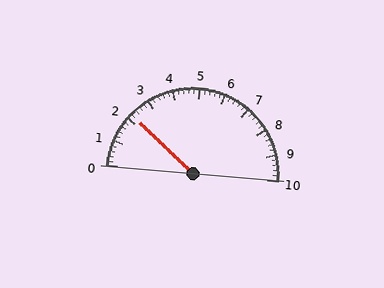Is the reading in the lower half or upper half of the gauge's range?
The reading is in the lower half of the range (0 to 10).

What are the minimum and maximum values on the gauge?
The gauge ranges from 0 to 10.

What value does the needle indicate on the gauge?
The needle indicates approximately 2.2.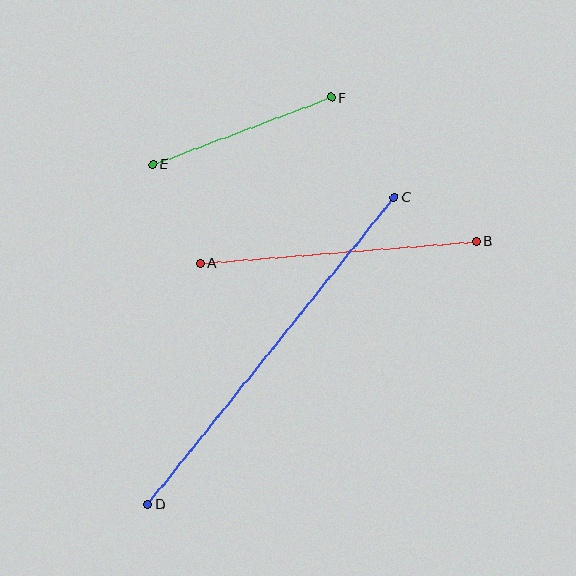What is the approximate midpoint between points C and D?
The midpoint is at approximately (271, 351) pixels.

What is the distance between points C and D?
The distance is approximately 394 pixels.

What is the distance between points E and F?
The distance is approximately 190 pixels.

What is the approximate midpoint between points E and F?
The midpoint is at approximately (242, 131) pixels.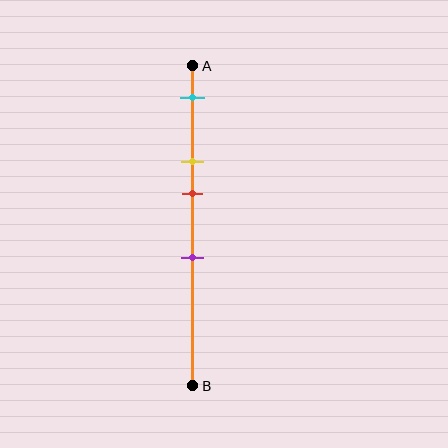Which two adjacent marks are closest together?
The yellow and red marks are the closest adjacent pair.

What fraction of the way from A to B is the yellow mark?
The yellow mark is approximately 30% (0.3) of the way from A to B.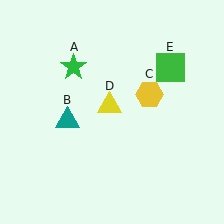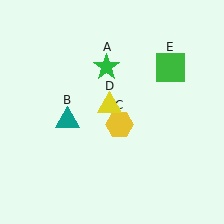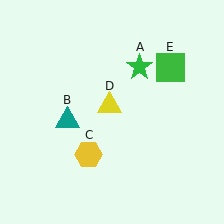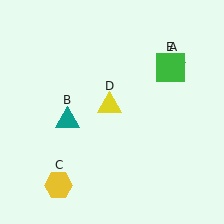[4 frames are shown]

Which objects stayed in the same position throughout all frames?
Teal triangle (object B) and yellow triangle (object D) and green square (object E) remained stationary.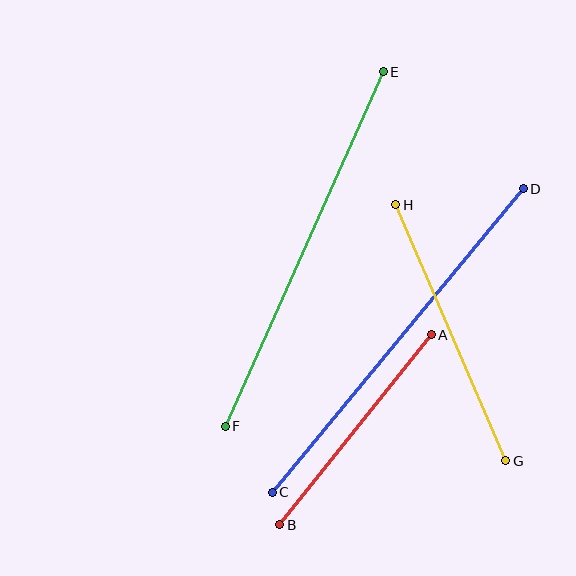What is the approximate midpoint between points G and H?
The midpoint is at approximately (451, 333) pixels.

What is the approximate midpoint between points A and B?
The midpoint is at approximately (356, 430) pixels.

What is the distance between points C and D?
The distance is approximately 394 pixels.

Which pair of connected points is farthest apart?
Points C and D are farthest apart.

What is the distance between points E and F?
The distance is approximately 388 pixels.